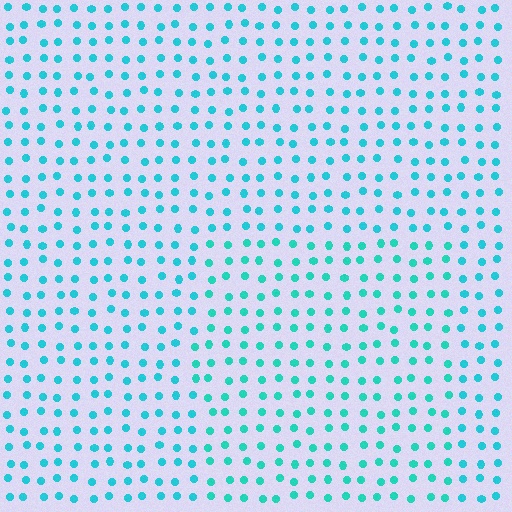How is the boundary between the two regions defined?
The boundary is defined purely by a slight shift in hue (about 14 degrees). Spacing, size, and orientation are identical on both sides.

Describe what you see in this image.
The image is filled with small cyan elements in a uniform arrangement. A rectangle-shaped region is visible where the elements are tinted to a slightly different hue, forming a subtle color boundary.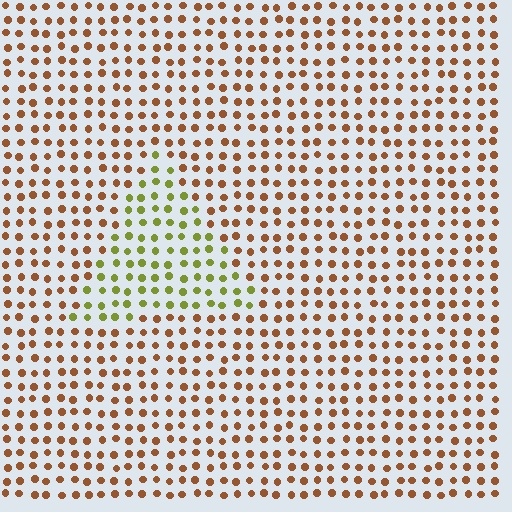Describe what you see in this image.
The image is filled with small brown elements in a uniform arrangement. A triangle-shaped region is visible where the elements are tinted to a slightly different hue, forming a subtle color boundary.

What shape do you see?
I see a triangle.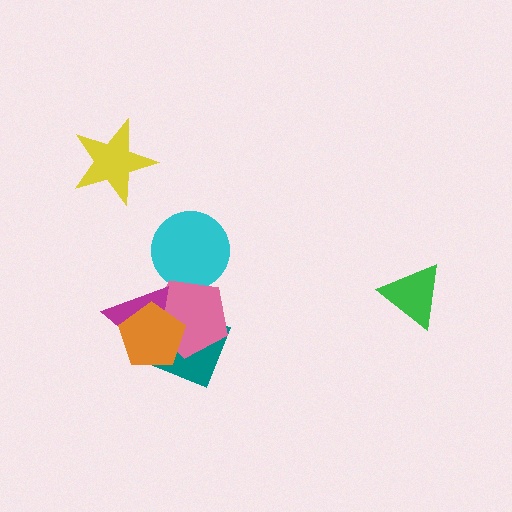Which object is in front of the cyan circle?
The pink pentagon is in front of the cyan circle.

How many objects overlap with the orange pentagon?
3 objects overlap with the orange pentagon.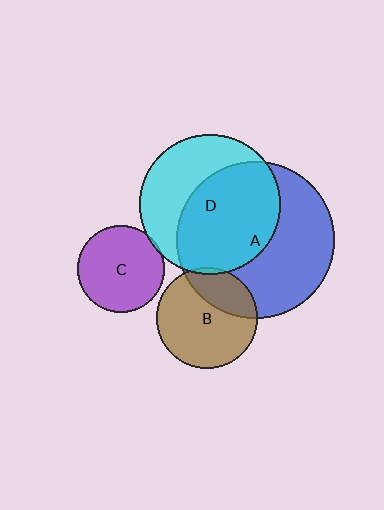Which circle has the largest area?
Circle A (blue).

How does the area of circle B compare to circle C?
Approximately 1.4 times.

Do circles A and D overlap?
Yes.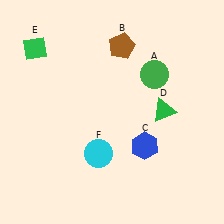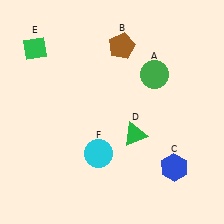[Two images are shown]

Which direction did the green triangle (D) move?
The green triangle (D) moved left.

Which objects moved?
The objects that moved are: the blue hexagon (C), the green triangle (D).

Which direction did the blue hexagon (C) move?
The blue hexagon (C) moved right.